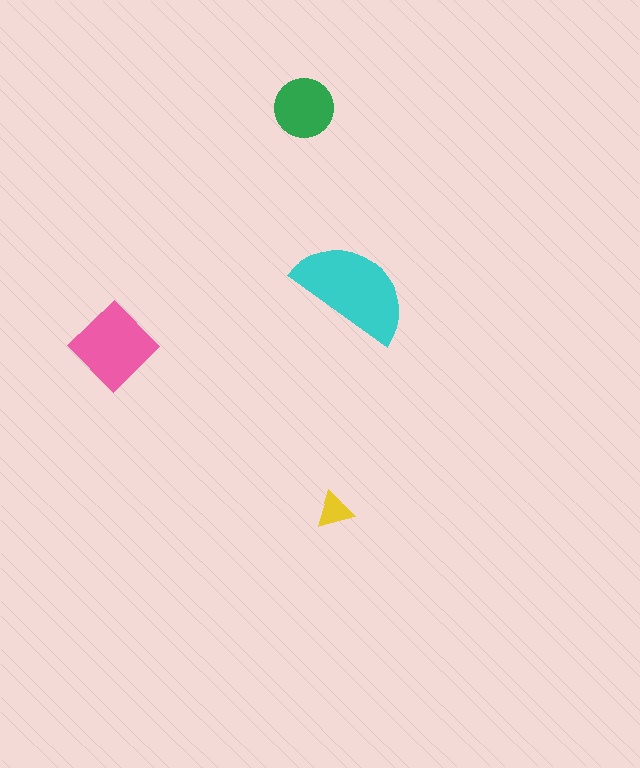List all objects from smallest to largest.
The yellow triangle, the green circle, the pink diamond, the cyan semicircle.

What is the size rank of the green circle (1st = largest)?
3rd.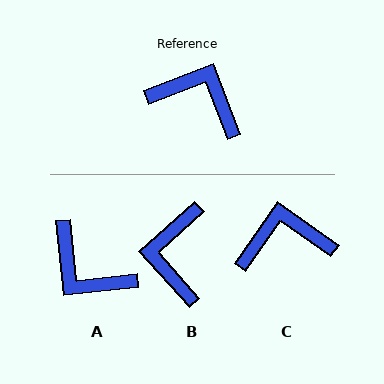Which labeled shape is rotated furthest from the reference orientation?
A, about 165 degrees away.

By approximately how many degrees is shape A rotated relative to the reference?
Approximately 165 degrees counter-clockwise.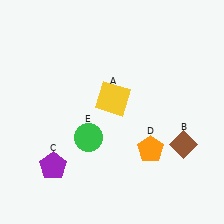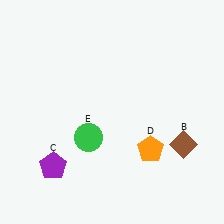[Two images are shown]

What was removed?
The yellow square (A) was removed in Image 2.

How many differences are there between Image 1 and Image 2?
There is 1 difference between the two images.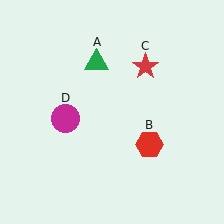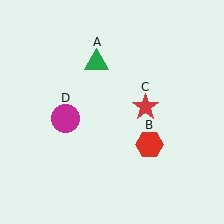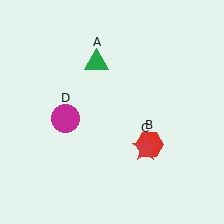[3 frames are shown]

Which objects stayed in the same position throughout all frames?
Green triangle (object A) and red hexagon (object B) and magenta circle (object D) remained stationary.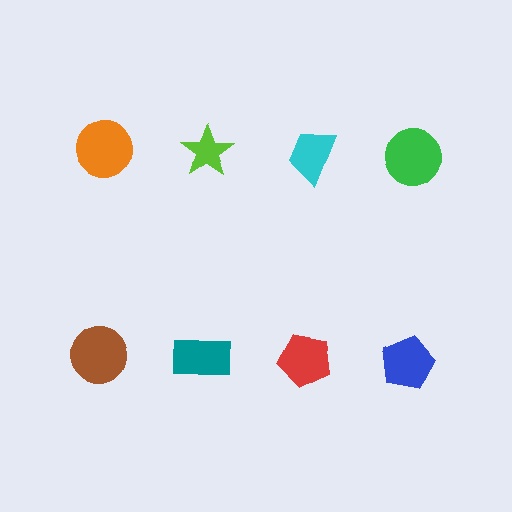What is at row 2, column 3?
A red pentagon.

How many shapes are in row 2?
4 shapes.